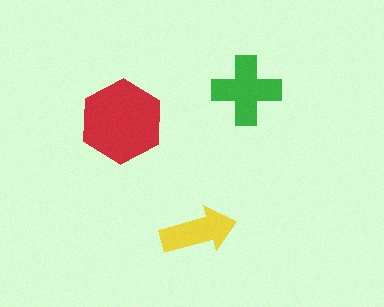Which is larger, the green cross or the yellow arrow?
The green cross.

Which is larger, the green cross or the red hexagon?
The red hexagon.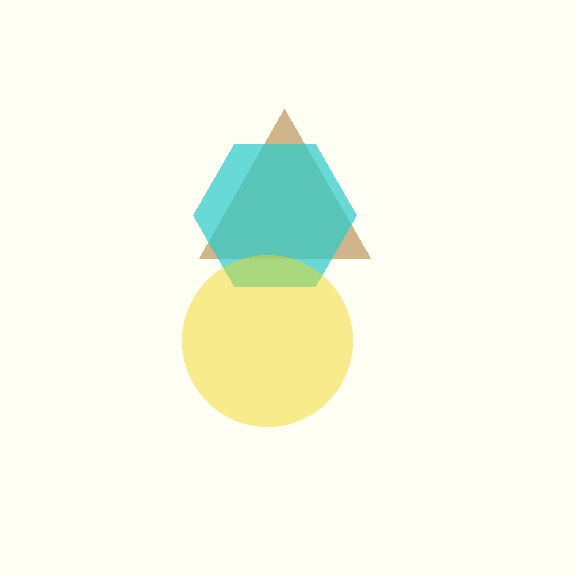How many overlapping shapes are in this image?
There are 3 overlapping shapes in the image.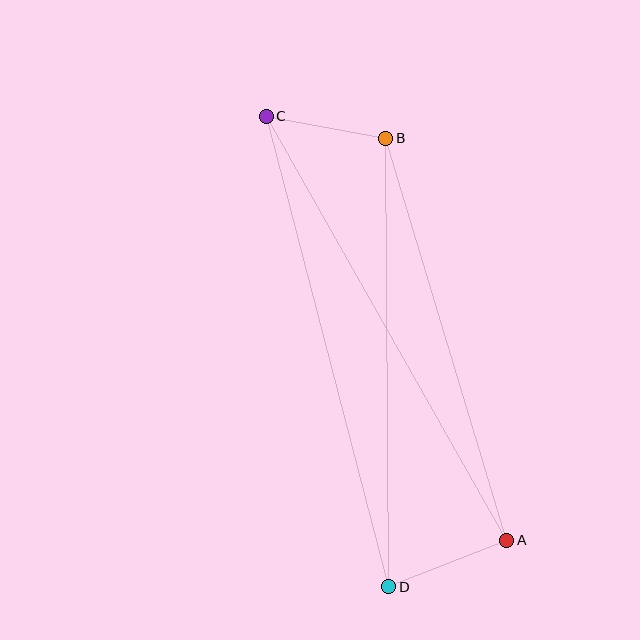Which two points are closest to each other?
Points B and C are closest to each other.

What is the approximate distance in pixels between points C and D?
The distance between C and D is approximately 486 pixels.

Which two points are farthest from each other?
Points A and C are farthest from each other.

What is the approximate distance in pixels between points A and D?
The distance between A and D is approximately 127 pixels.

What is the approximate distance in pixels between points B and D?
The distance between B and D is approximately 448 pixels.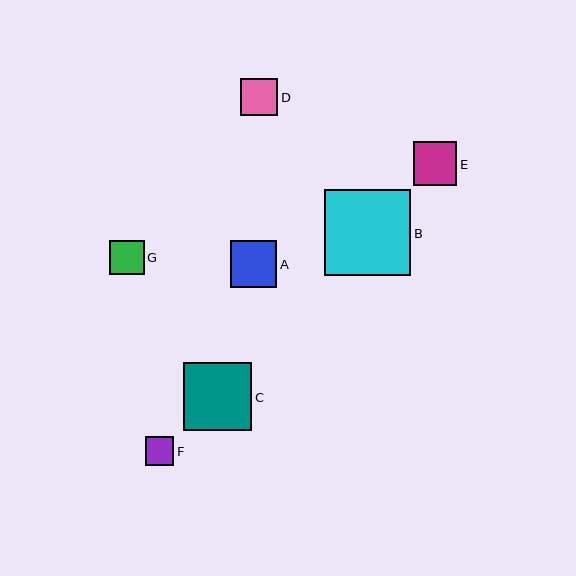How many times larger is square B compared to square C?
Square B is approximately 1.3 times the size of square C.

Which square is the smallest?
Square F is the smallest with a size of approximately 28 pixels.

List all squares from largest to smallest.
From largest to smallest: B, C, A, E, D, G, F.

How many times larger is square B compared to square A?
Square B is approximately 1.9 times the size of square A.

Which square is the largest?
Square B is the largest with a size of approximately 86 pixels.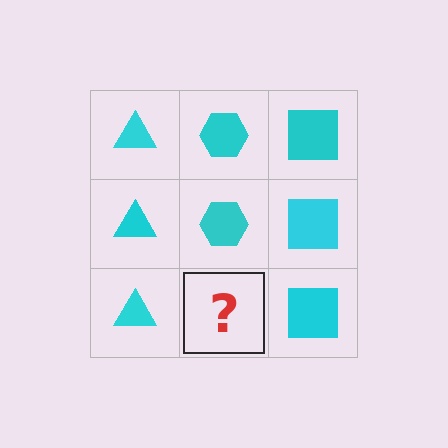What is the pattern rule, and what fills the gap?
The rule is that each column has a consistent shape. The gap should be filled with a cyan hexagon.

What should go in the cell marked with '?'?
The missing cell should contain a cyan hexagon.